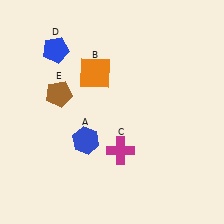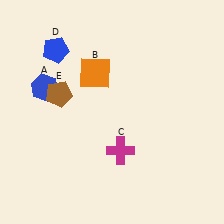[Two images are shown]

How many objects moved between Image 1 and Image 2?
1 object moved between the two images.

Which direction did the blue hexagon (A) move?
The blue hexagon (A) moved up.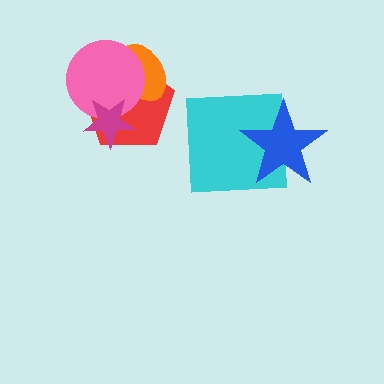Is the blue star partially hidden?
No, no other shape covers it.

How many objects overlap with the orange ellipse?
2 objects overlap with the orange ellipse.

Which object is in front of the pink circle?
The magenta star is in front of the pink circle.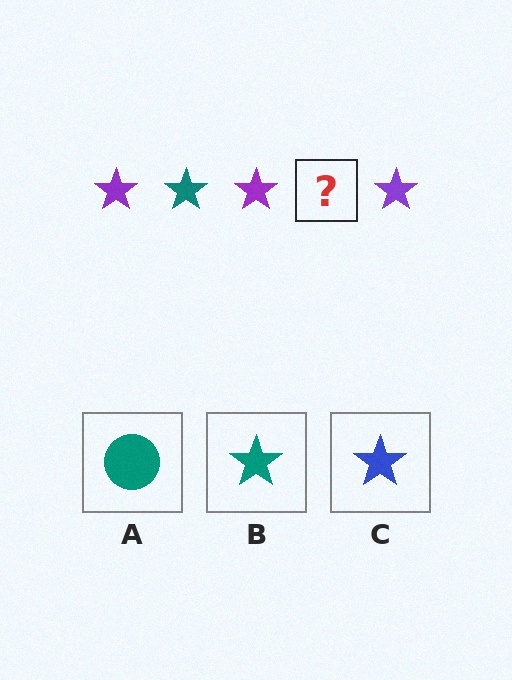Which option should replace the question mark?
Option B.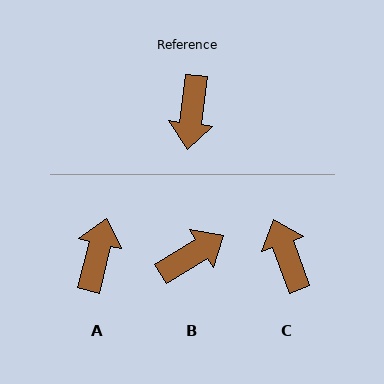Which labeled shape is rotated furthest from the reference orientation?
A, about 173 degrees away.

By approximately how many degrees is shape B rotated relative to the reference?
Approximately 128 degrees counter-clockwise.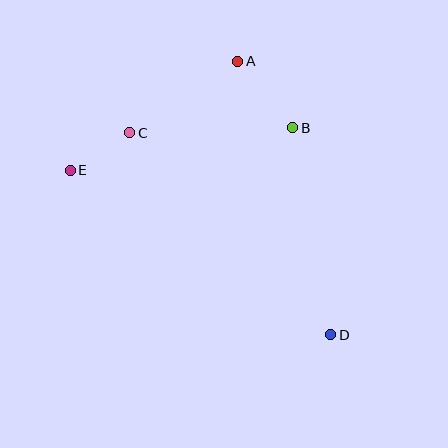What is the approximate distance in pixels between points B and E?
The distance between B and E is approximately 226 pixels.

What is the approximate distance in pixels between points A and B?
The distance between A and B is approximately 86 pixels.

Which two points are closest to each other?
Points C and E are closest to each other.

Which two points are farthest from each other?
Points D and E are farthest from each other.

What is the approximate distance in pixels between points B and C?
The distance between B and C is approximately 163 pixels.